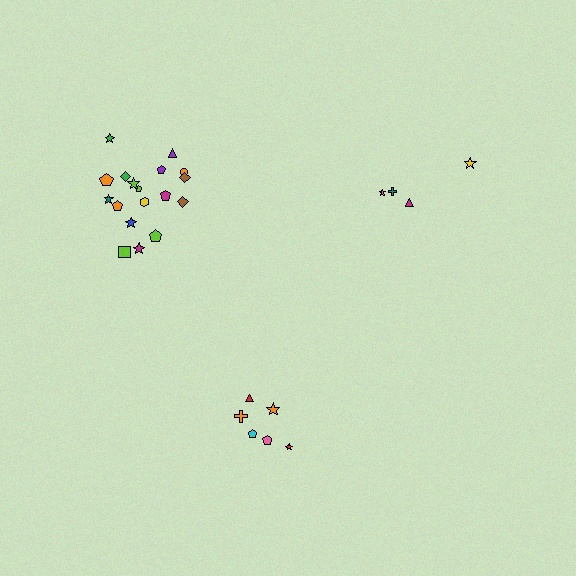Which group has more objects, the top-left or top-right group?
The top-left group.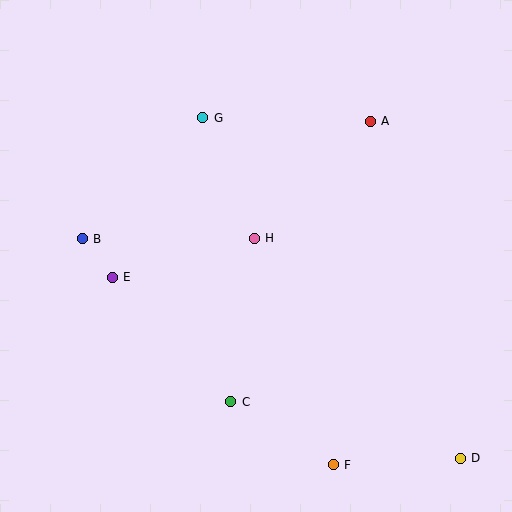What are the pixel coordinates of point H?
Point H is at (254, 238).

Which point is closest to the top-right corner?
Point A is closest to the top-right corner.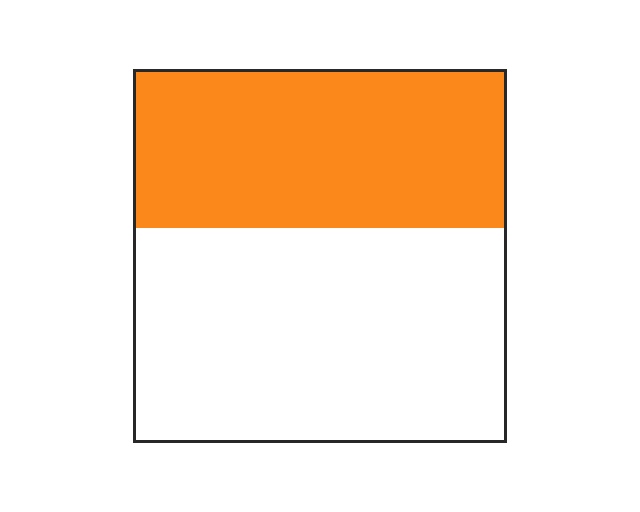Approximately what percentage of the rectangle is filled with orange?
Approximately 45%.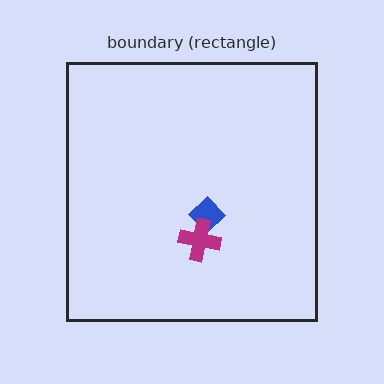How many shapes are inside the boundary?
2 inside, 0 outside.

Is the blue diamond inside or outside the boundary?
Inside.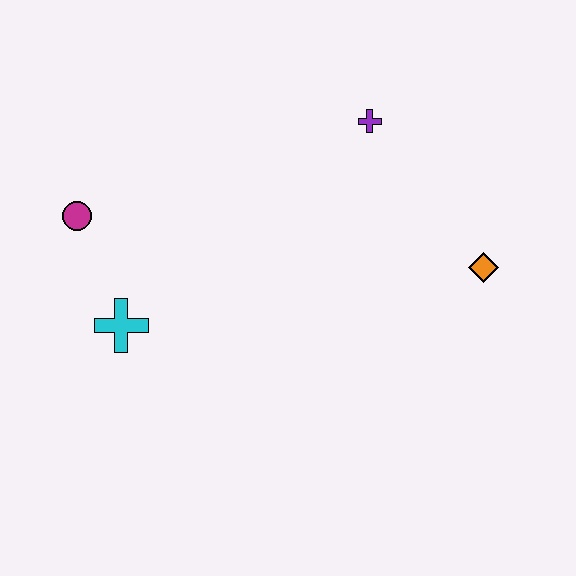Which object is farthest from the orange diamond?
The magenta circle is farthest from the orange diamond.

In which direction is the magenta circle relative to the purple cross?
The magenta circle is to the left of the purple cross.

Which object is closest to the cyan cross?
The magenta circle is closest to the cyan cross.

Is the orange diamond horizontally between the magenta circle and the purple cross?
No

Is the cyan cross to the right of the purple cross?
No